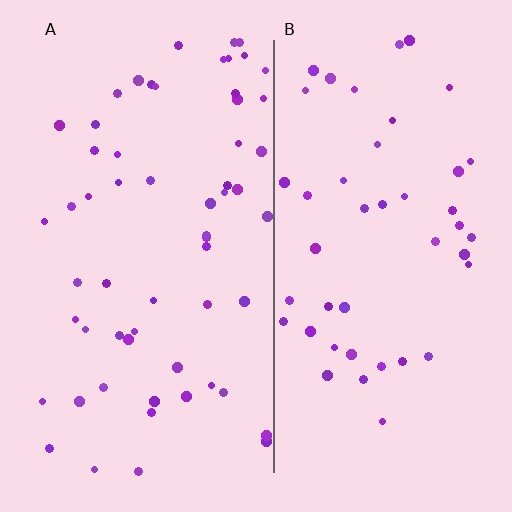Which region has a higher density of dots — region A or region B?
A (the left).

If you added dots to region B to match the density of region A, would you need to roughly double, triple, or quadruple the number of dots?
Approximately double.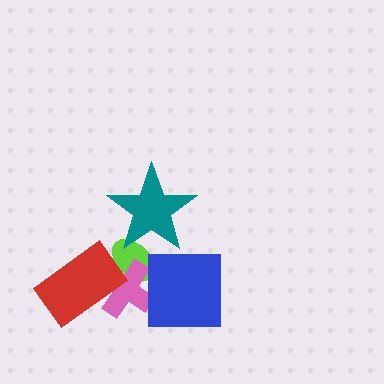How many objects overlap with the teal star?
1 object overlaps with the teal star.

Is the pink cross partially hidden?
Yes, it is partially covered by another shape.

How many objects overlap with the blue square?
1 object overlaps with the blue square.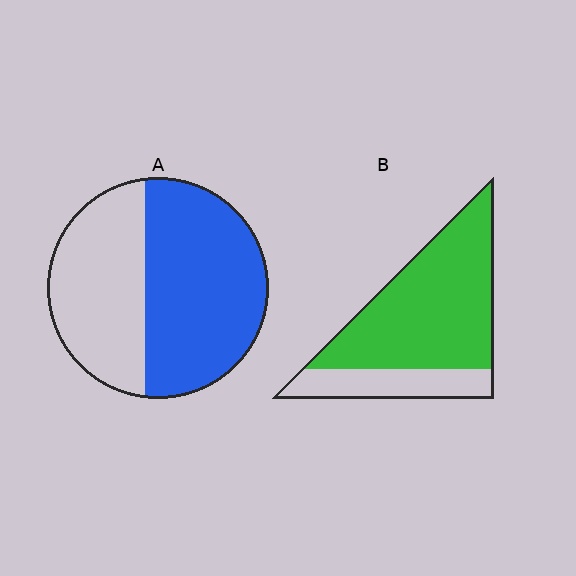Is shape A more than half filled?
Yes.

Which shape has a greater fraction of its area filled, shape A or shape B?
Shape B.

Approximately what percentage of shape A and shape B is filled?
A is approximately 55% and B is approximately 75%.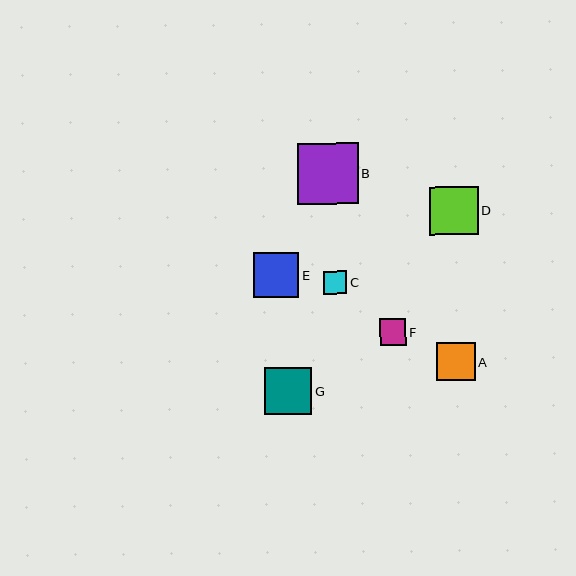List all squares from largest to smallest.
From largest to smallest: B, D, G, E, A, F, C.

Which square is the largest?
Square B is the largest with a size of approximately 61 pixels.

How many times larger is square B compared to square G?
Square B is approximately 1.3 times the size of square G.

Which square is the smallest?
Square C is the smallest with a size of approximately 23 pixels.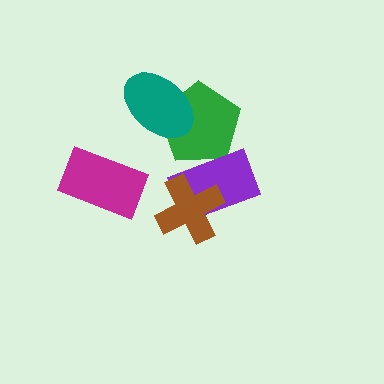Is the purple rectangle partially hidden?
Yes, it is partially covered by another shape.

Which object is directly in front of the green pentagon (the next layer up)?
The purple rectangle is directly in front of the green pentagon.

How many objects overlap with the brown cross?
1 object overlaps with the brown cross.